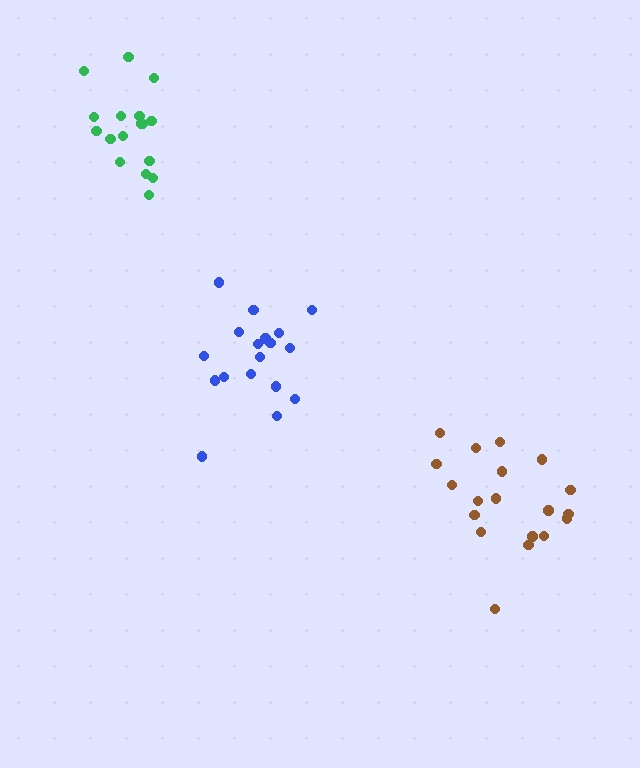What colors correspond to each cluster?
The clusters are colored: green, blue, brown.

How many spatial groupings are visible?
There are 3 spatial groupings.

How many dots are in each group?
Group 1: 17 dots, Group 2: 18 dots, Group 3: 19 dots (54 total).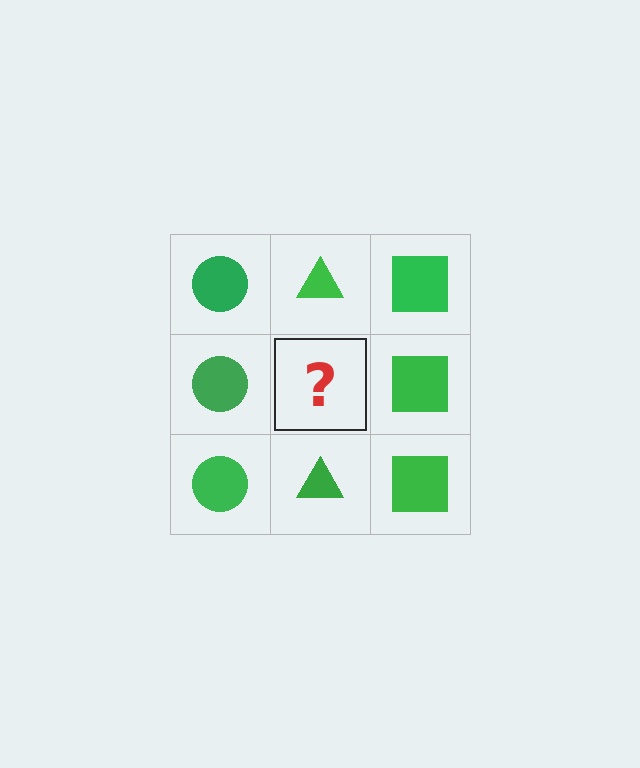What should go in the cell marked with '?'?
The missing cell should contain a green triangle.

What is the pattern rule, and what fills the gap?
The rule is that each column has a consistent shape. The gap should be filled with a green triangle.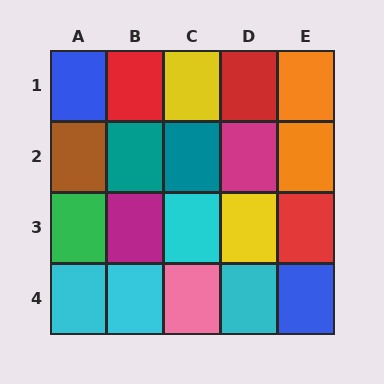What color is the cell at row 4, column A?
Cyan.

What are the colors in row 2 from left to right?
Brown, teal, teal, magenta, orange.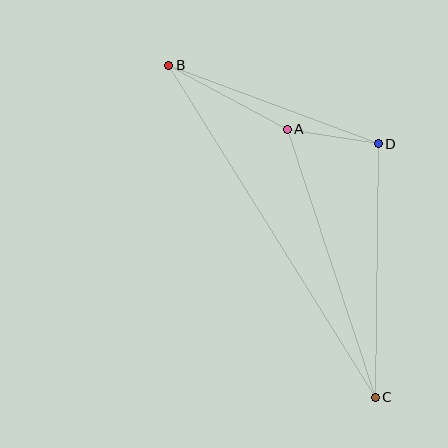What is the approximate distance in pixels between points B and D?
The distance between B and D is approximately 224 pixels.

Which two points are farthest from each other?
Points B and C are farthest from each other.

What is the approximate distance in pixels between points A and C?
The distance between A and C is approximately 282 pixels.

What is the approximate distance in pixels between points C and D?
The distance between C and D is approximately 254 pixels.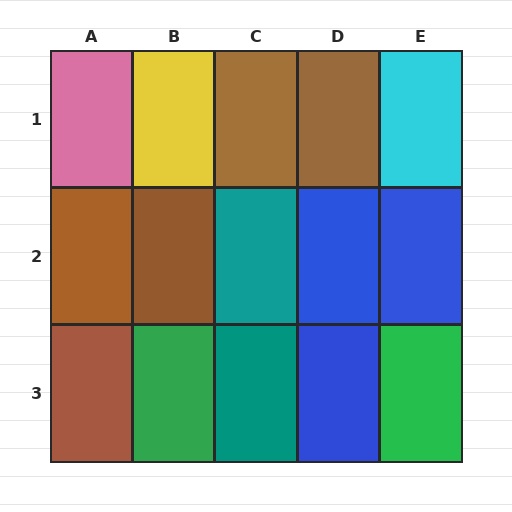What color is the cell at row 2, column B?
Brown.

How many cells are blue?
3 cells are blue.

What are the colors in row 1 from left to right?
Pink, yellow, brown, brown, cyan.